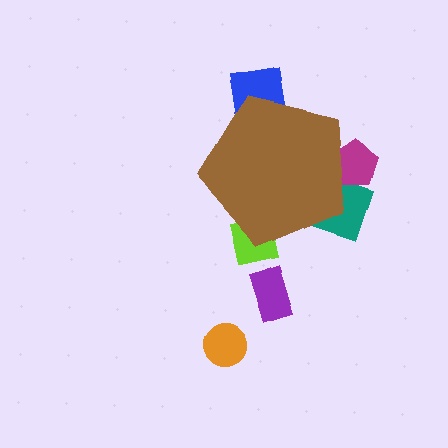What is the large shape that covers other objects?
A brown pentagon.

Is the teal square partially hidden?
Yes, the teal square is partially hidden behind the brown pentagon.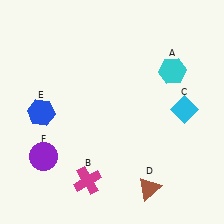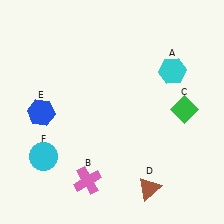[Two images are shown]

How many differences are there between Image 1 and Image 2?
There are 3 differences between the two images.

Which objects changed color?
B changed from magenta to pink. C changed from cyan to green. F changed from purple to cyan.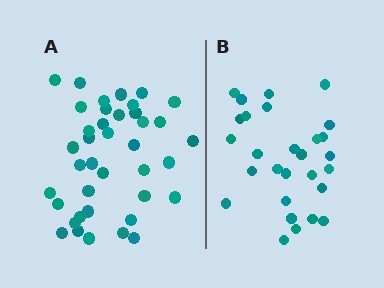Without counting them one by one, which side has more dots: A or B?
Region A (the left region) has more dots.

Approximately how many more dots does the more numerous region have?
Region A has roughly 12 or so more dots than region B.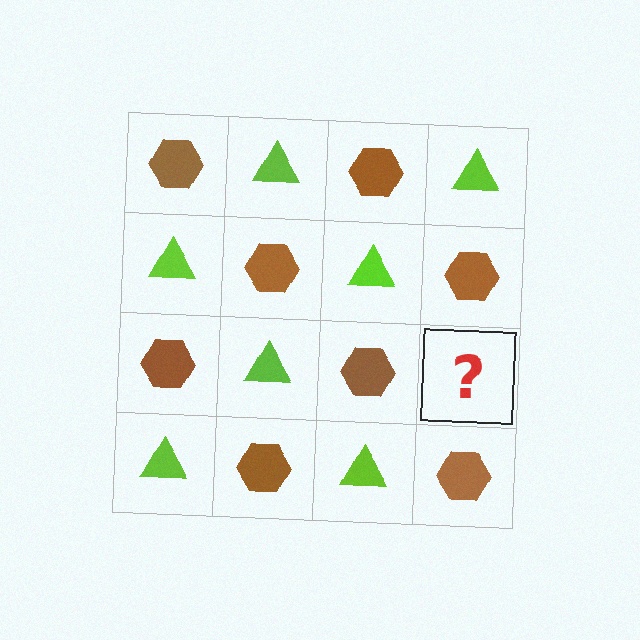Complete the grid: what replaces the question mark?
The question mark should be replaced with a lime triangle.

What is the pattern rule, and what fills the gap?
The rule is that it alternates brown hexagon and lime triangle in a checkerboard pattern. The gap should be filled with a lime triangle.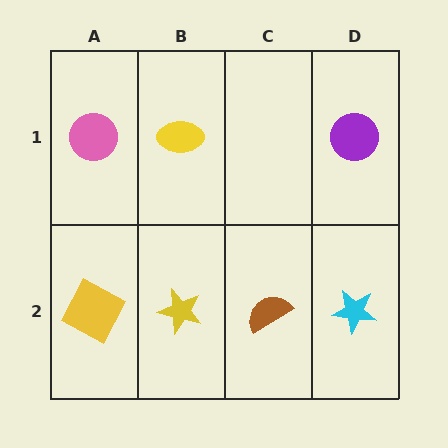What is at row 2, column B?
A yellow star.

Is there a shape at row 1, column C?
No, that cell is empty.